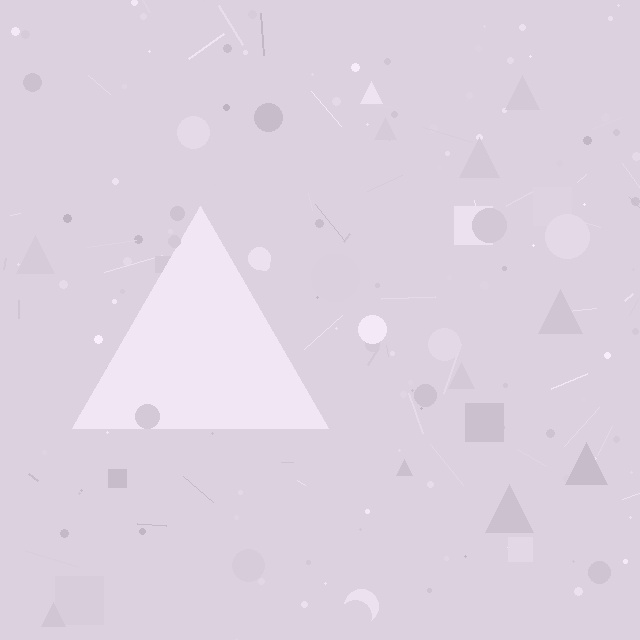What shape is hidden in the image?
A triangle is hidden in the image.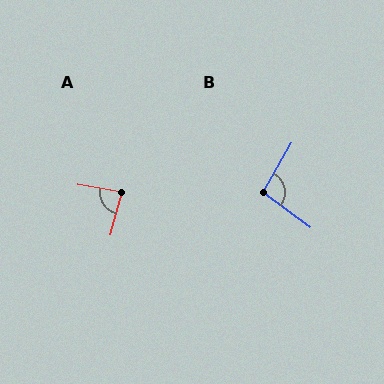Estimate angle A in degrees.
Approximately 84 degrees.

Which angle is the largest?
B, at approximately 96 degrees.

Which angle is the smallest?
A, at approximately 84 degrees.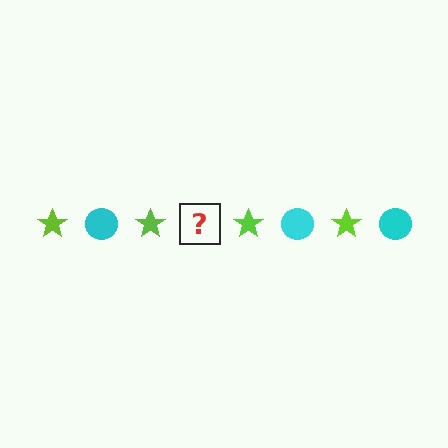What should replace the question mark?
The question mark should be replaced with a cyan circle.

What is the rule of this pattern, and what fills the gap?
The rule is that the pattern alternates between lime star and cyan circle. The gap should be filled with a cyan circle.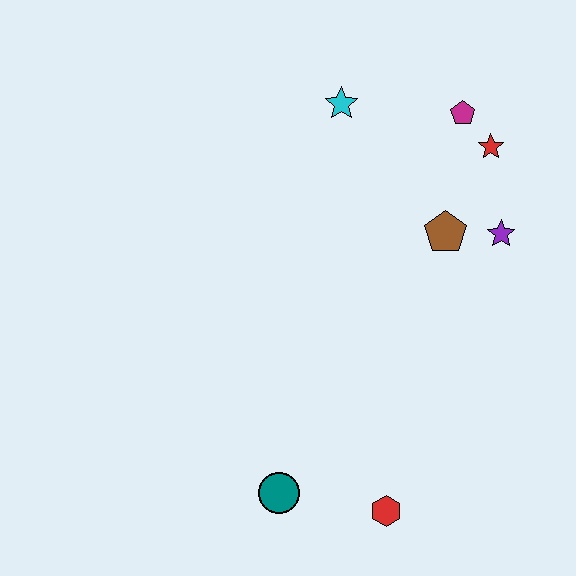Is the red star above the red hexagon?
Yes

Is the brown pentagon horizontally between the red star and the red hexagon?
Yes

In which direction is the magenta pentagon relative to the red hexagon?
The magenta pentagon is above the red hexagon.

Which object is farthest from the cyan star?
The red hexagon is farthest from the cyan star.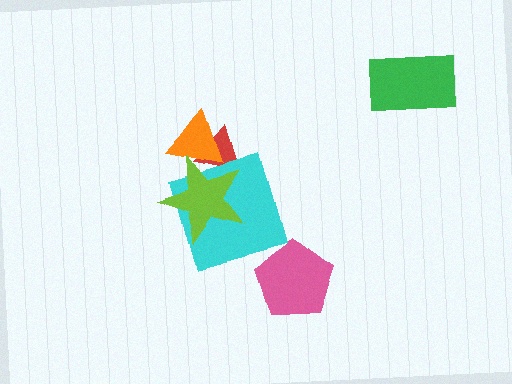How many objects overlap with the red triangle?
3 objects overlap with the red triangle.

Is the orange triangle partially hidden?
Yes, it is partially covered by another shape.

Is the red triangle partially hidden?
Yes, it is partially covered by another shape.